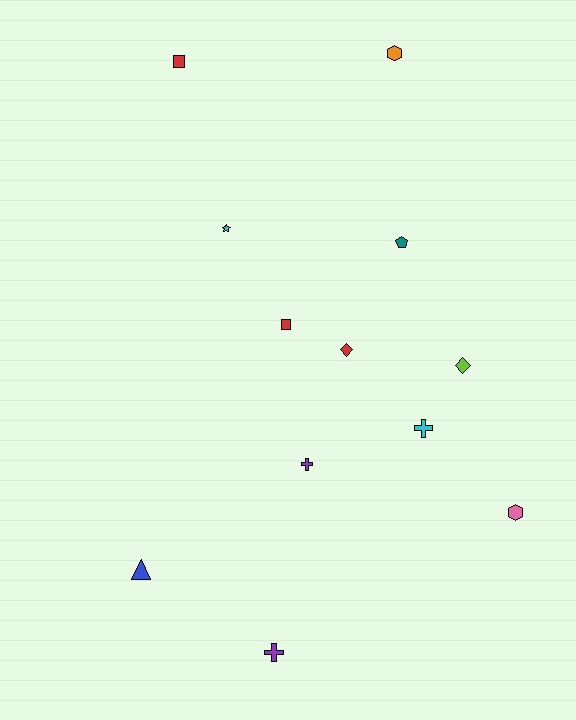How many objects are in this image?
There are 12 objects.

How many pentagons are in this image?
There is 1 pentagon.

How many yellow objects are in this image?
There are no yellow objects.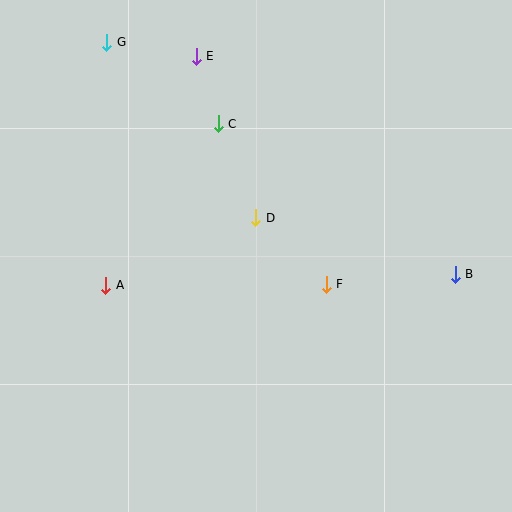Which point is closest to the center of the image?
Point D at (256, 218) is closest to the center.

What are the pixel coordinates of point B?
Point B is at (455, 274).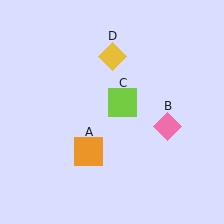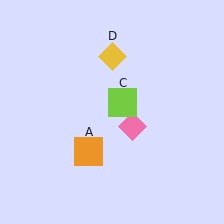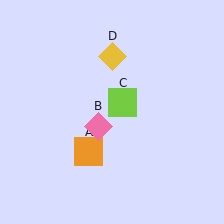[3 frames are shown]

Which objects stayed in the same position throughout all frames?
Orange square (object A) and lime square (object C) and yellow diamond (object D) remained stationary.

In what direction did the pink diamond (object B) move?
The pink diamond (object B) moved left.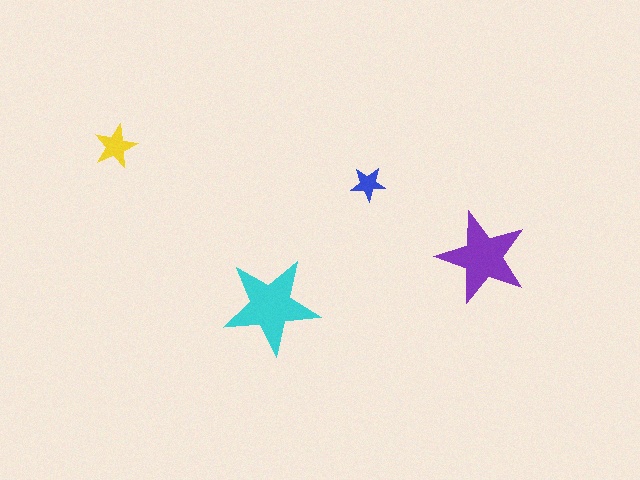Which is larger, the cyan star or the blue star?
The cyan one.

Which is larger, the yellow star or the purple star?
The purple one.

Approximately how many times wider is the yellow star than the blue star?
About 1.5 times wider.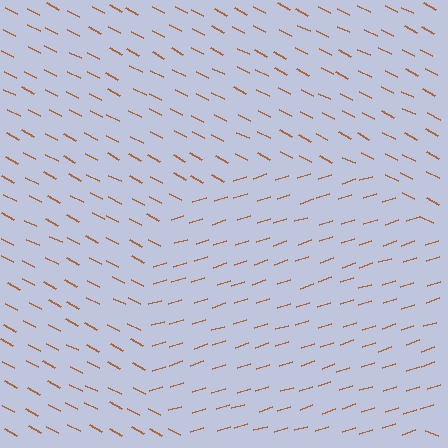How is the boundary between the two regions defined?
The boundary is defined purely by a change in line orientation (approximately 45 degrees difference). All lines are the same color and thickness.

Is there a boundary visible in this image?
Yes, there is a texture boundary formed by a change in line orientation.